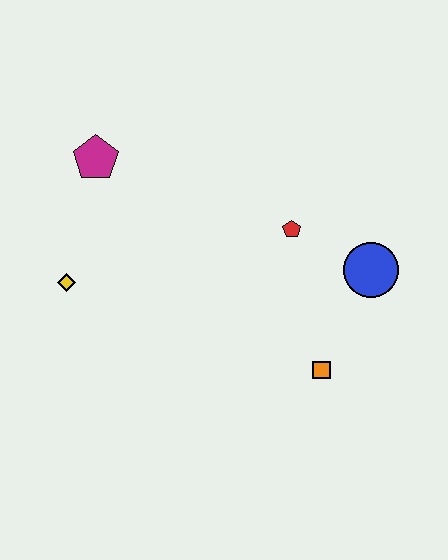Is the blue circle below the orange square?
No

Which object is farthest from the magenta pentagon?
The orange square is farthest from the magenta pentagon.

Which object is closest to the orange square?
The blue circle is closest to the orange square.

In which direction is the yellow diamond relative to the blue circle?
The yellow diamond is to the left of the blue circle.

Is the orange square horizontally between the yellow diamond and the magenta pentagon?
No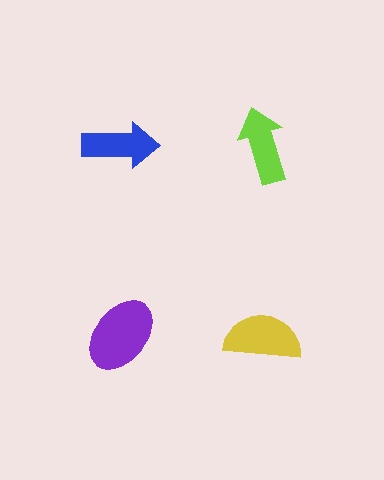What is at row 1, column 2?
A lime arrow.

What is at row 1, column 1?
A blue arrow.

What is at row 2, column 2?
A yellow semicircle.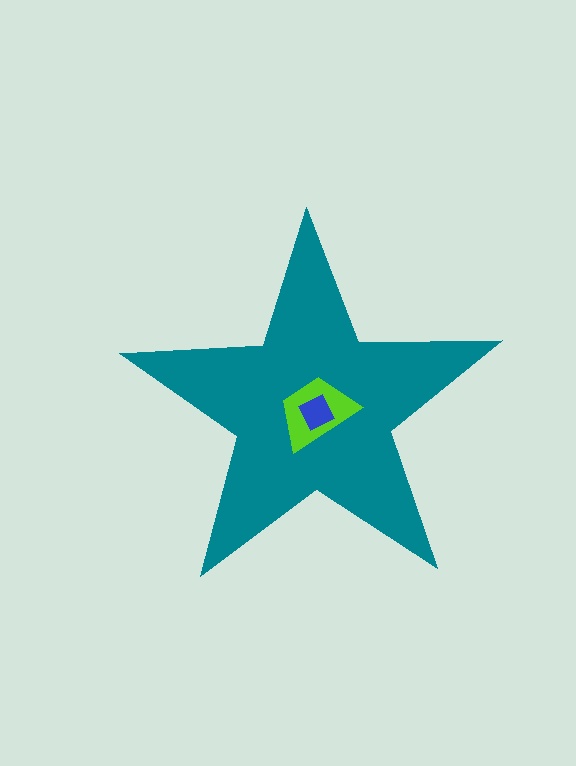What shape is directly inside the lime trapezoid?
The blue diamond.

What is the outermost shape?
The teal star.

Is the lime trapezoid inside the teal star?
Yes.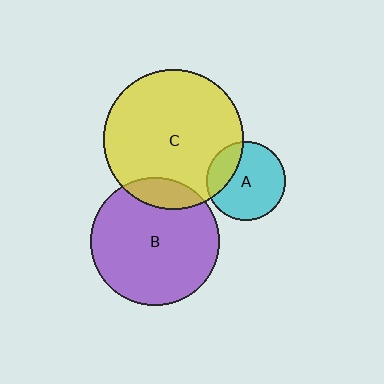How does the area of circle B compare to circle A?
Approximately 2.6 times.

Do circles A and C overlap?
Yes.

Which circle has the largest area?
Circle C (yellow).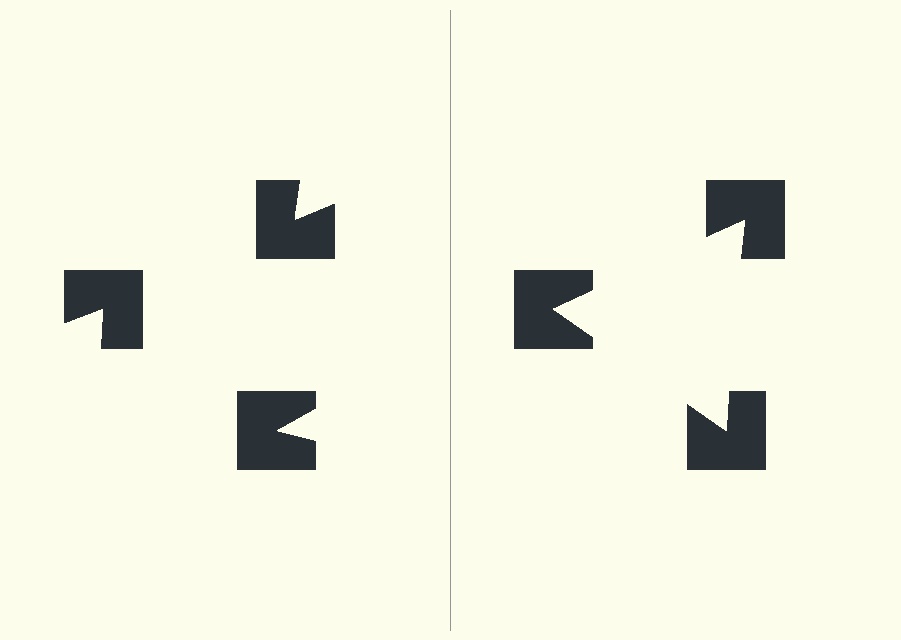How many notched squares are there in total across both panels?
6 — 3 on each side.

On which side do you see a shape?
An illusory triangle appears on the right side. On the left side the wedge cuts are rotated, so no coherent shape forms.